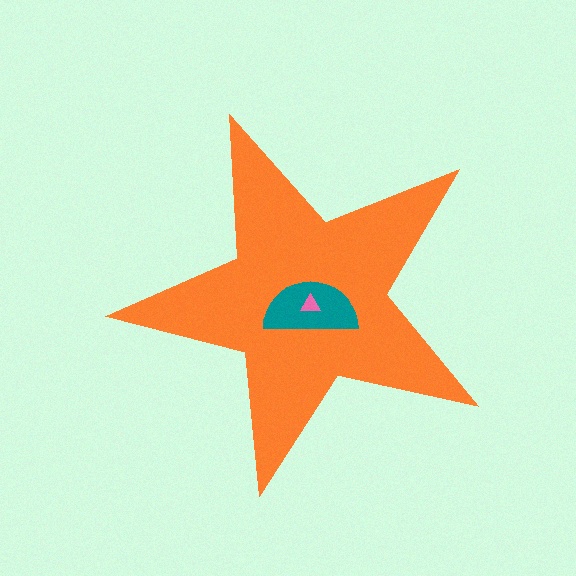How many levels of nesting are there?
3.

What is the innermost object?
The pink triangle.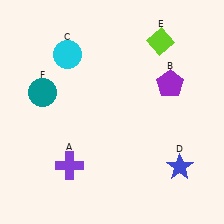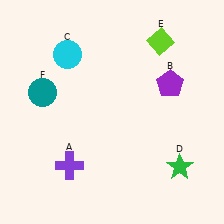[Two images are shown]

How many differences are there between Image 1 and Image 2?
There is 1 difference between the two images.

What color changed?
The star (D) changed from blue in Image 1 to green in Image 2.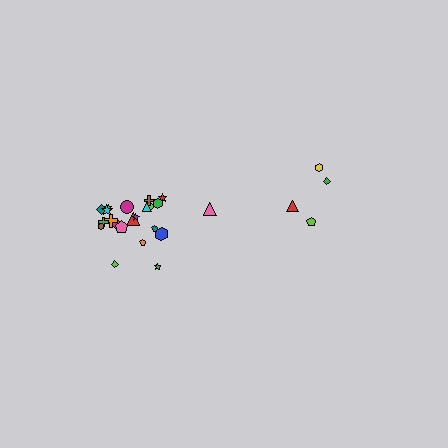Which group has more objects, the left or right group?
The left group.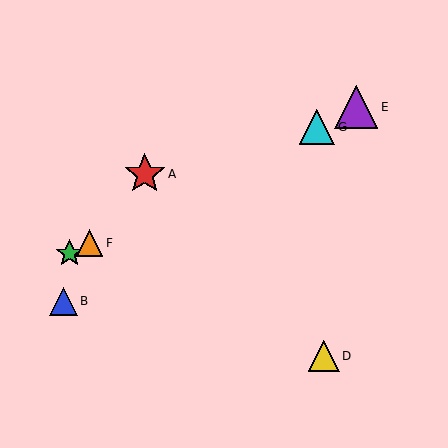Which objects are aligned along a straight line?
Objects C, E, F, G are aligned along a straight line.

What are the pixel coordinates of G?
Object G is at (317, 127).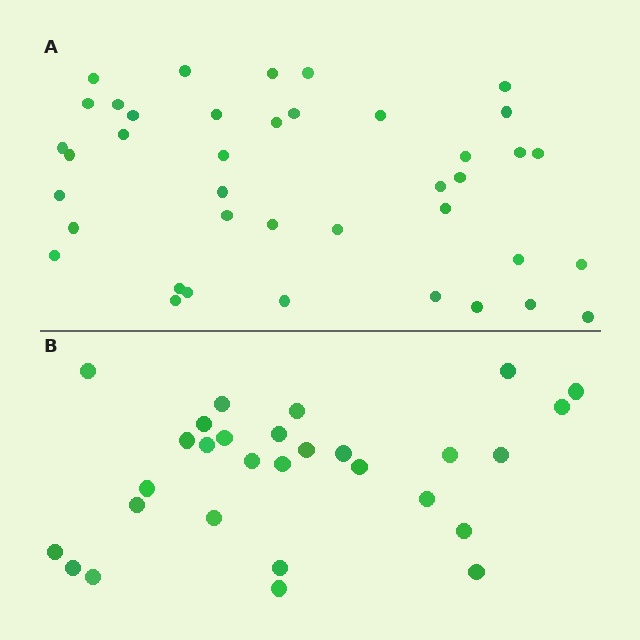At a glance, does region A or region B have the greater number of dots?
Region A (the top region) has more dots.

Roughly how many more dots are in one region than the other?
Region A has roughly 12 or so more dots than region B.